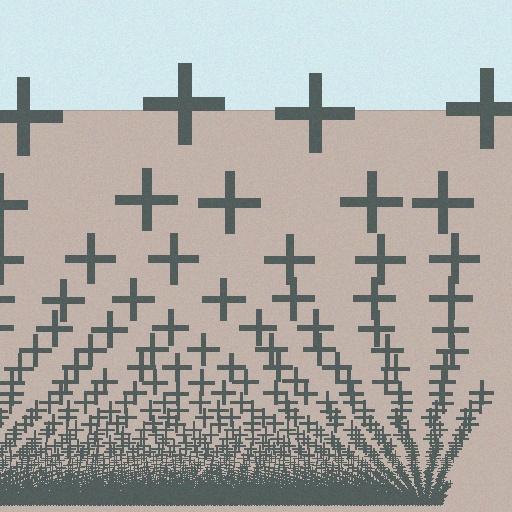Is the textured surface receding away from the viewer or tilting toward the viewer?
The surface appears to tilt toward the viewer. Texture elements get larger and sparser toward the top.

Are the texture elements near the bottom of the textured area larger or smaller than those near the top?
Smaller. The gradient is inverted — elements near the bottom are smaller and denser.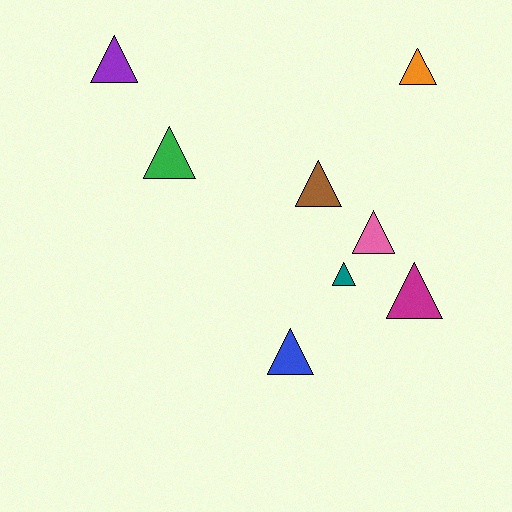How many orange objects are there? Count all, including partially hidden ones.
There is 1 orange object.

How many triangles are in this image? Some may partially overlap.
There are 8 triangles.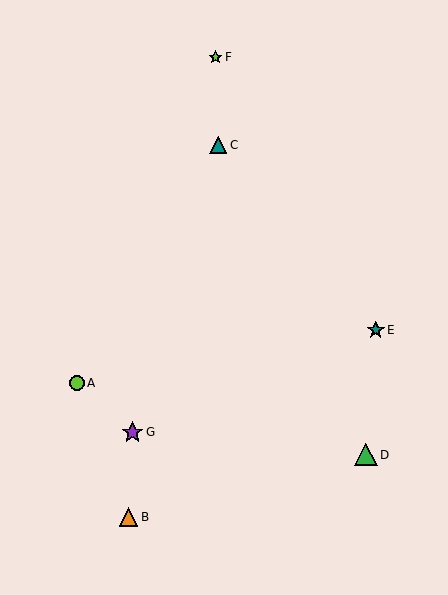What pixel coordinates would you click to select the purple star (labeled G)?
Click at (133, 432) to select the purple star G.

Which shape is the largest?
The green triangle (labeled D) is the largest.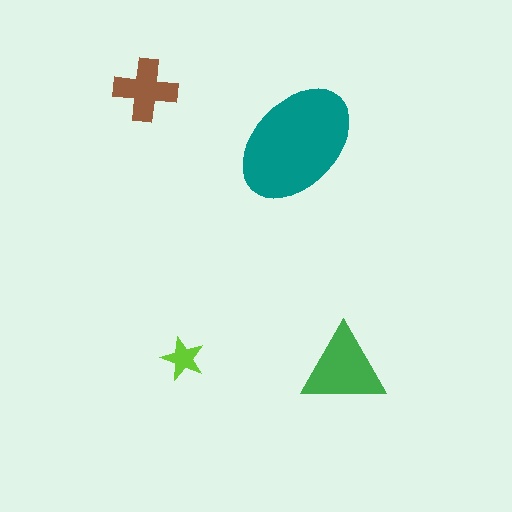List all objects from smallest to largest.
The lime star, the brown cross, the green triangle, the teal ellipse.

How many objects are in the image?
There are 4 objects in the image.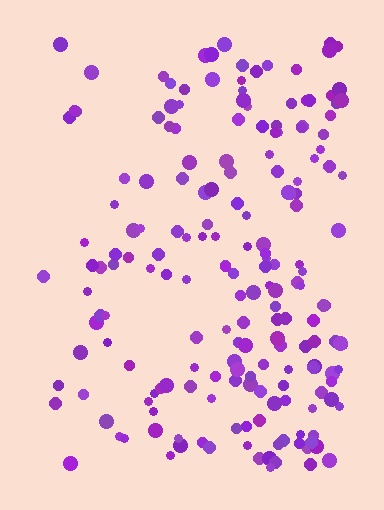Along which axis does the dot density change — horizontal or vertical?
Horizontal.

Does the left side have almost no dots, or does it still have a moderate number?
Still a moderate number, just noticeably fewer than the right.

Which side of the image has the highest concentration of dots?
The right.